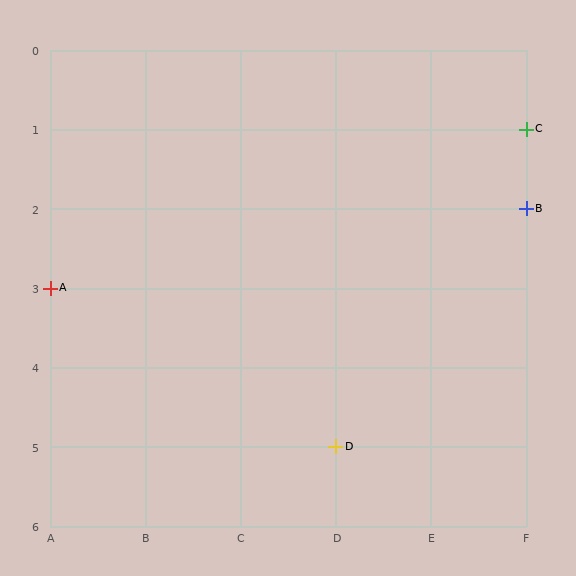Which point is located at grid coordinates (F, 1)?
Point C is at (F, 1).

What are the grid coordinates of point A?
Point A is at grid coordinates (A, 3).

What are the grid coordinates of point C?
Point C is at grid coordinates (F, 1).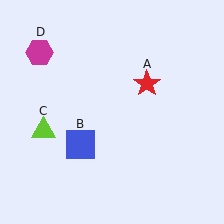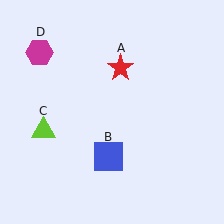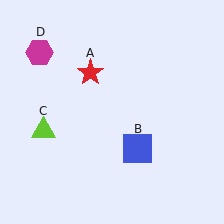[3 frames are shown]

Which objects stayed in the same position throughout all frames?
Lime triangle (object C) and magenta hexagon (object D) remained stationary.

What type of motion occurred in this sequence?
The red star (object A), blue square (object B) rotated counterclockwise around the center of the scene.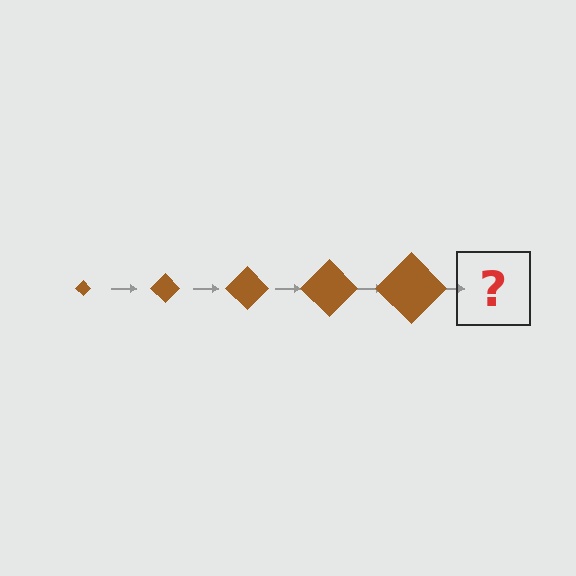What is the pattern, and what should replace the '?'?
The pattern is that the diamond gets progressively larger each step. The '?' should be a brown diamond, larger than the previous one.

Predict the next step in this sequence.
The next step is a brown diamond, larger than the previous one.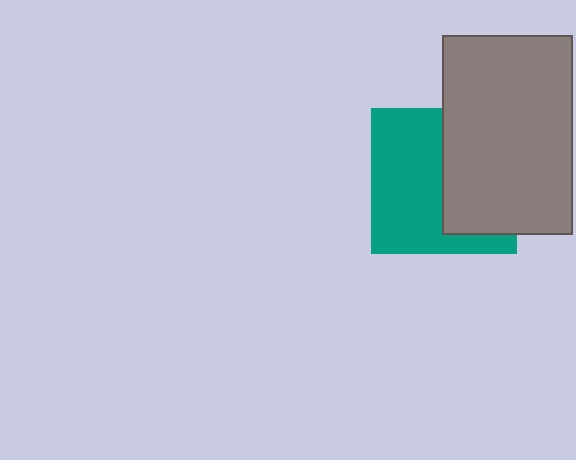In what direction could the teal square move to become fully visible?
The teal square could move left. That would shift it out from behind the gray rectangle entirely.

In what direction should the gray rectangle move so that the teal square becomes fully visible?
The gray rectangle should move right. That is the shortest direction to clear the overlap and leave the teal square fully visible.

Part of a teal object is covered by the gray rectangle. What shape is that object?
It is a square.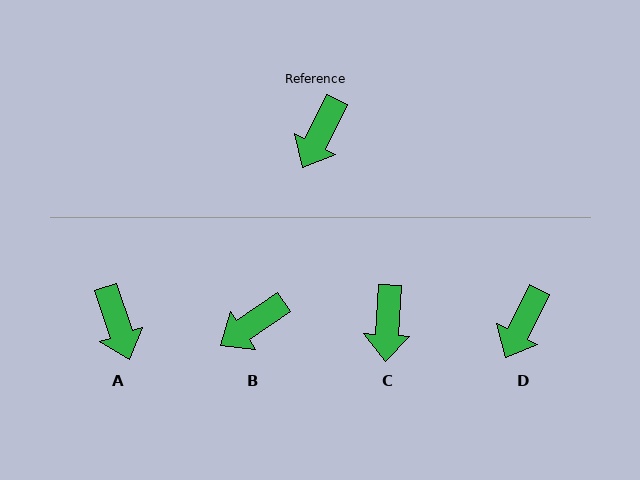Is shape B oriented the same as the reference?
No, it is off by about 29 degrees.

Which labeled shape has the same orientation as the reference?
D.